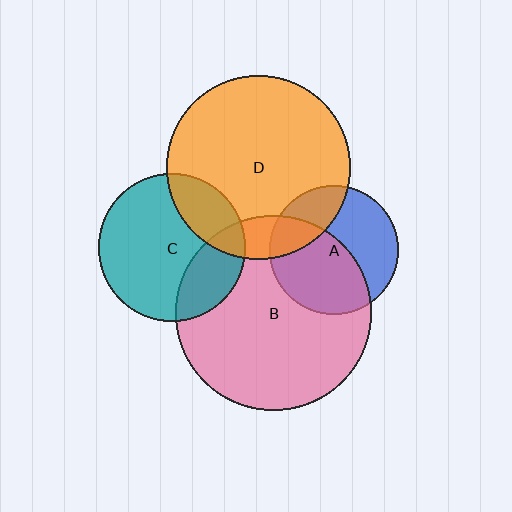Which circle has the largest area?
Circle B (pink).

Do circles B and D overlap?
Yes.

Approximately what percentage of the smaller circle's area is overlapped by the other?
Approximately 15%.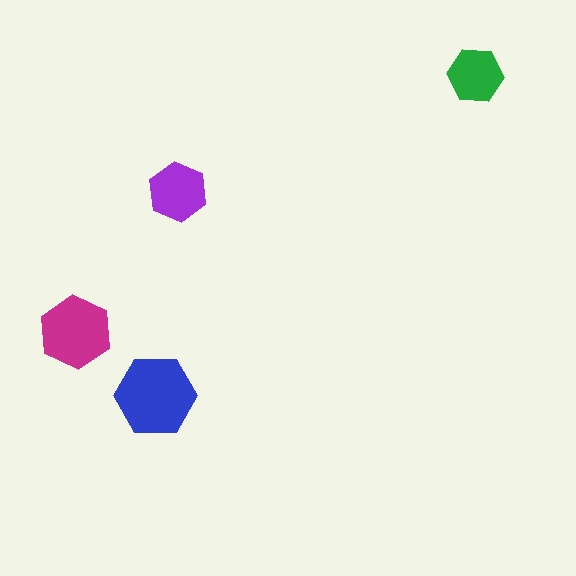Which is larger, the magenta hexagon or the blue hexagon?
The blue one.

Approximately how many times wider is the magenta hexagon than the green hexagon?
About 1.5 times wider.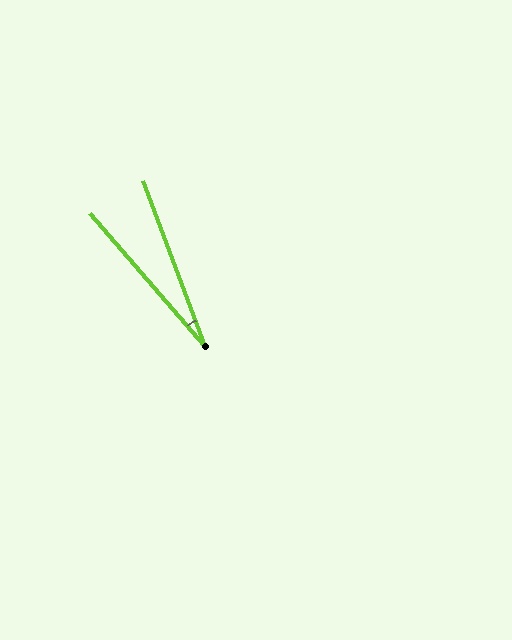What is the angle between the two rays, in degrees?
Approximately 20 degrees.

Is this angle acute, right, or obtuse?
It is acute.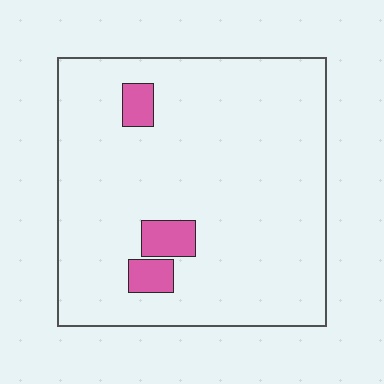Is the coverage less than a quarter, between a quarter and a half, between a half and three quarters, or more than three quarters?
Less than a quarter.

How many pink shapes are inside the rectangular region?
3.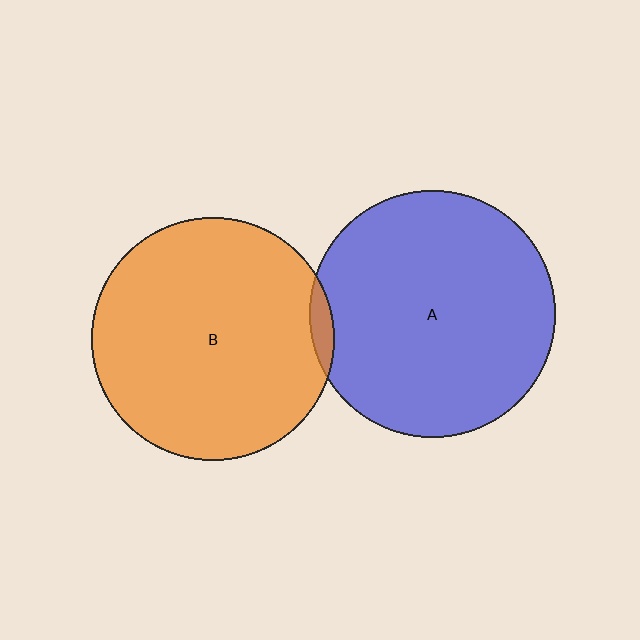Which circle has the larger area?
Circle A (blue).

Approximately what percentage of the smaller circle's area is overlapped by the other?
Approximately 5%.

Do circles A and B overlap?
Yes.